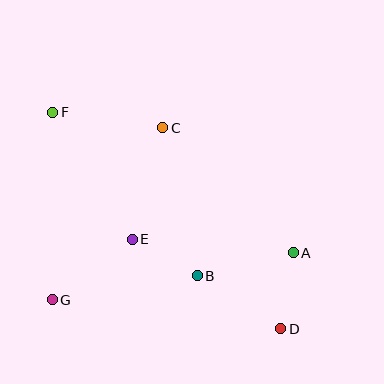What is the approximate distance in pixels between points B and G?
The distance between B and G is approximately 147 pixels.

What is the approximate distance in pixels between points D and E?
The distance between D and E is approximately 174 pixels.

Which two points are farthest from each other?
Points D and F are farthest from each other.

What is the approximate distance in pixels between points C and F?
The distance between C and F is approximately 111 pixels.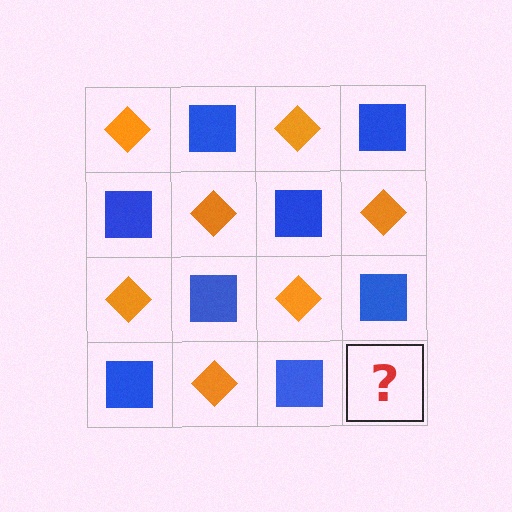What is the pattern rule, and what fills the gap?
The rule is that it alternates orange diamond and blue square in a checkerboard pattern. The gap should be filled with an orange diamond.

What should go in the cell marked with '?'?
The missing cell should contain an orange diamond.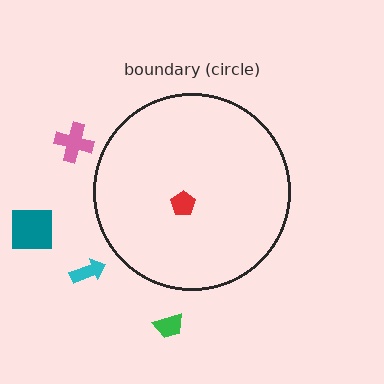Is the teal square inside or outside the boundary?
Outside.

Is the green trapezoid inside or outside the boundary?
Outside.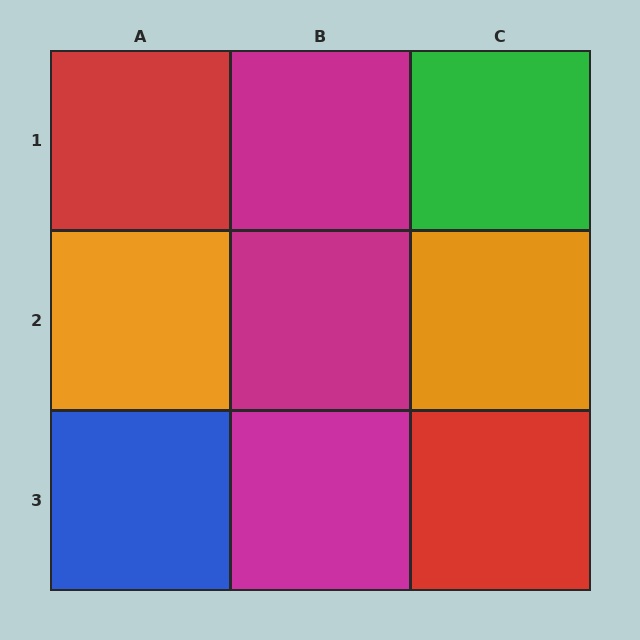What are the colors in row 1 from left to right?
Red, magenta, green.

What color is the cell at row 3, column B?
Magenta.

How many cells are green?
1 cell is green.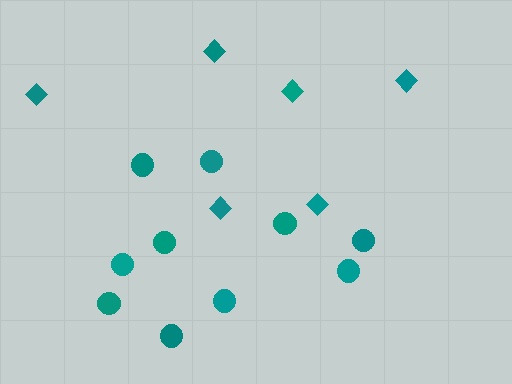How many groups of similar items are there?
There are 2 groups: one group of diamonds (6) and one group of circles (10).